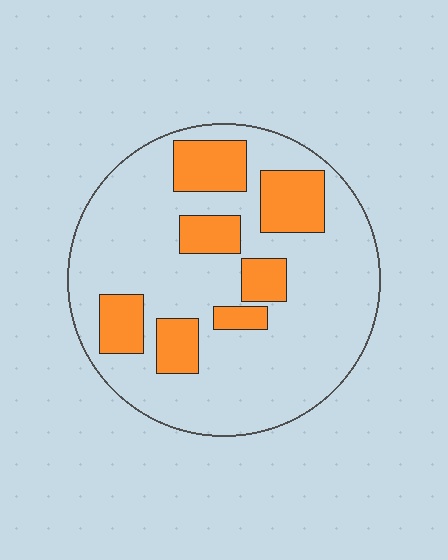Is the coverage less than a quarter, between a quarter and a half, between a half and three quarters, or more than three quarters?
Less than a quarter.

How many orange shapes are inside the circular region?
7.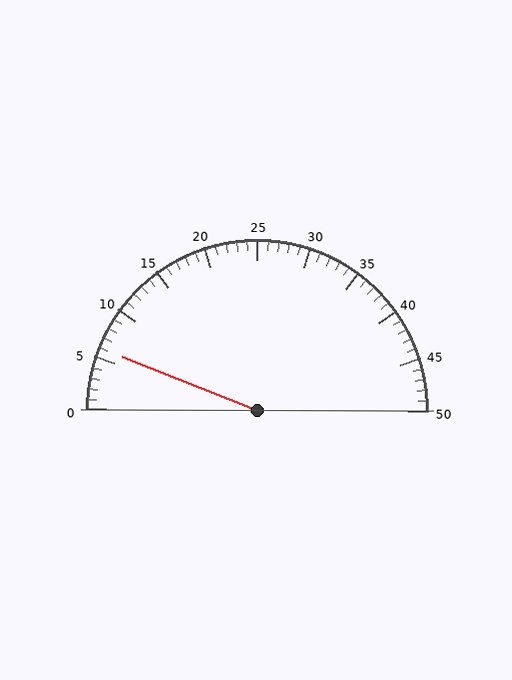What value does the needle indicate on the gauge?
The needle indicates approximately 6.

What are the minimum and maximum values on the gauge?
The gauge ranges from 0 to 50.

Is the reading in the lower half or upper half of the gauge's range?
The reading is in the lower half of the range (0 to 50).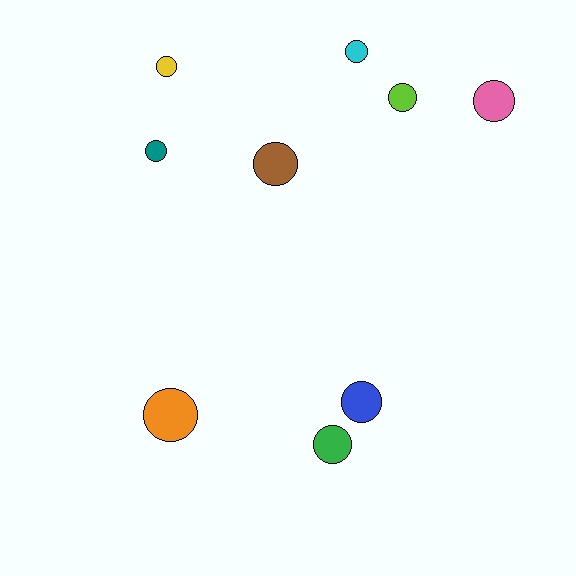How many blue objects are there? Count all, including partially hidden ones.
There is 1 blue object.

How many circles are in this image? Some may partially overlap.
There are 9 circles.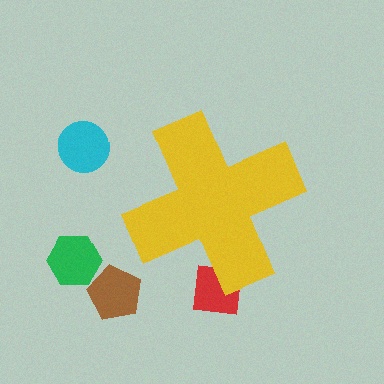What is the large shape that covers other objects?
A yellow cross.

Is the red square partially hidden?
Yes, the red square is partially hidden behind the yellow cross.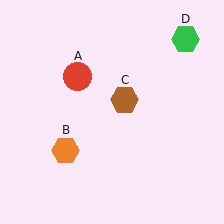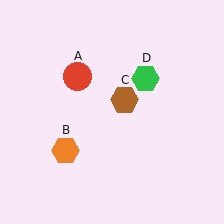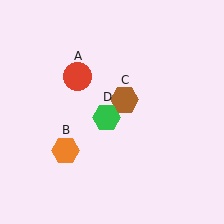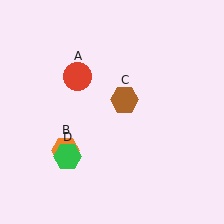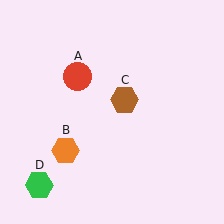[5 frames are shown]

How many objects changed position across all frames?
1 object changed position: green hexagon (object D).